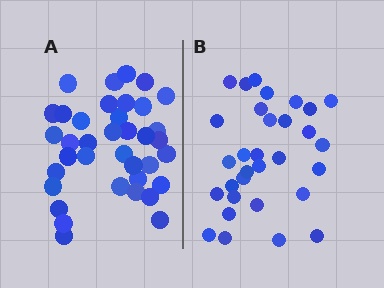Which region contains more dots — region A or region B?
Region A (the left region) has more dots.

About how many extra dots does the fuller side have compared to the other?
Region A has about 6 more dots than region B.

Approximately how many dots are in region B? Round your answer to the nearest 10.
About 30 dots. (The exact count is 31, which rounds to 30.)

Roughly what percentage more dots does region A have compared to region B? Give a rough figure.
About 20% more.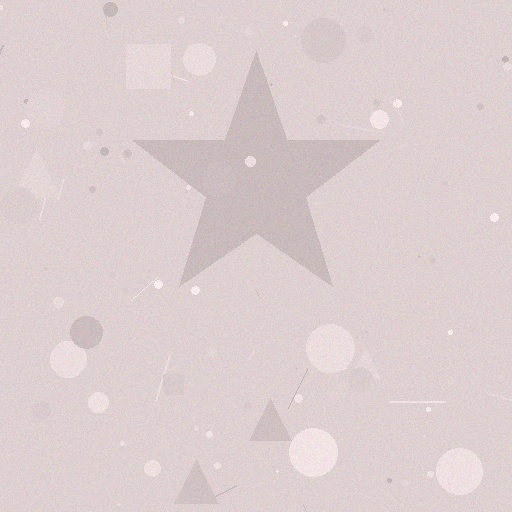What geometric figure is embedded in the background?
A star is embedded in the background.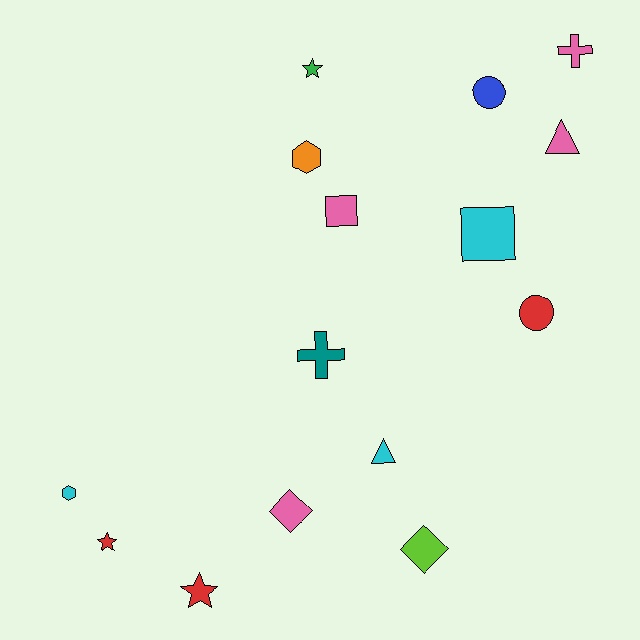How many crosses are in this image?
There are 2 crosses.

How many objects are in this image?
There are 15 objects.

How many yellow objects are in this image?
There are no yellow objects.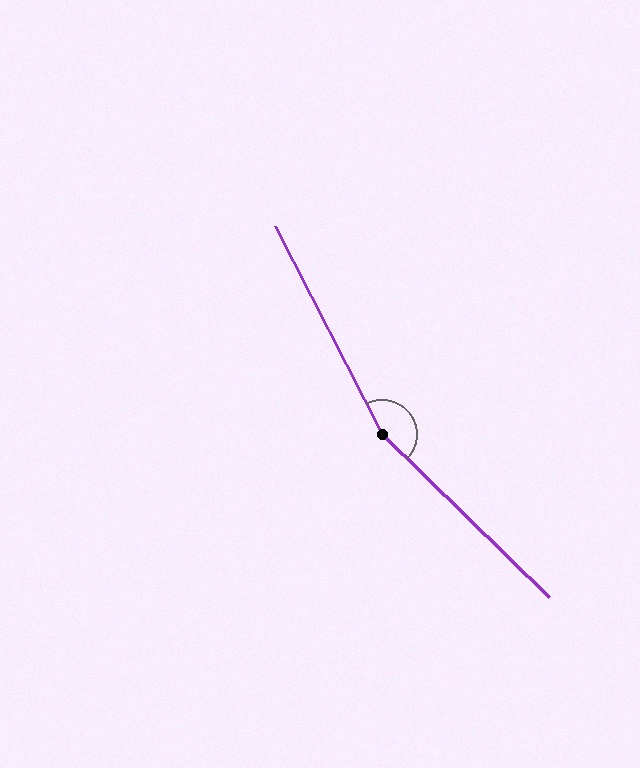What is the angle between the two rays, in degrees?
Approximately 161 degrees.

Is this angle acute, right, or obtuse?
It is obtuse.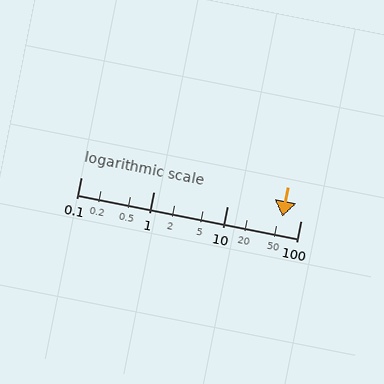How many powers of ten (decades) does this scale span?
The scale spans 3 decades, from 0.1 to 100.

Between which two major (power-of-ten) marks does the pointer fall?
The pointer is between 10 and 100.